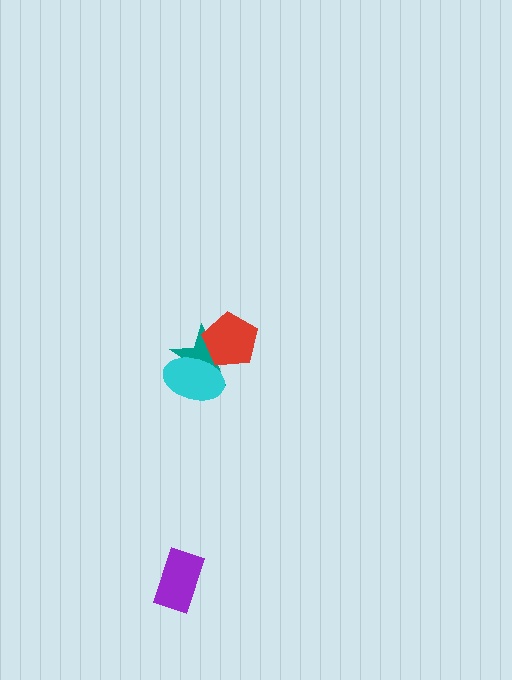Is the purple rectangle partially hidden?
No, no other shape covers it.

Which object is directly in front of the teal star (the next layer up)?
The cyan ellipse is directly in front of the teal star.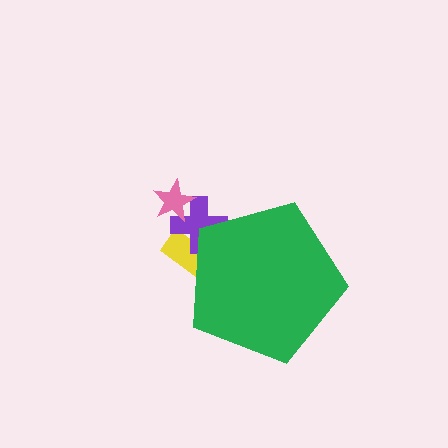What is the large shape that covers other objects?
A green pentagon.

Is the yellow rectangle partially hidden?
Yes, the yellow rectangle is partially hidden behind the green pentagon.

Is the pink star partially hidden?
No, the pink star is fully visible.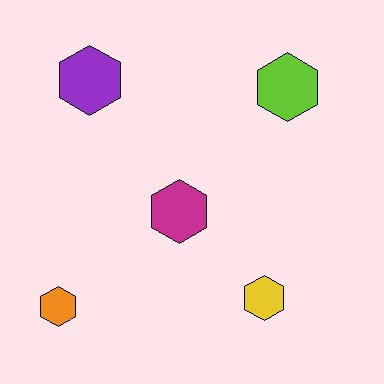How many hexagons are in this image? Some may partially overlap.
There are 5 hexagons.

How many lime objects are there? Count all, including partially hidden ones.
There is 1 lime object.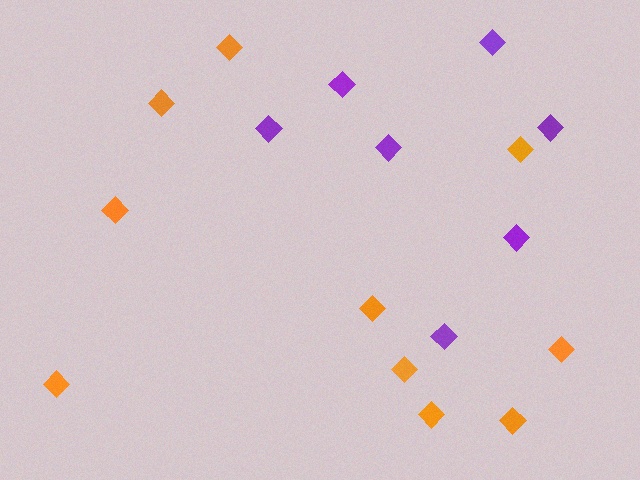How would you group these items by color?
There are 2 groups: one group of purple diamonds (7) and one group of orange diamonds (10).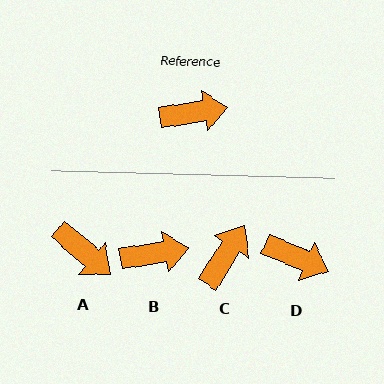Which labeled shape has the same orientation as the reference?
B.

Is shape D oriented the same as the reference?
No, it is off by about 32 degrees.